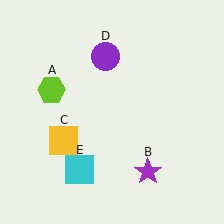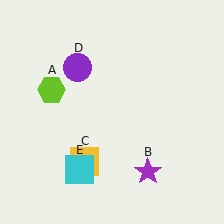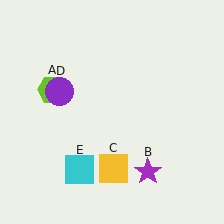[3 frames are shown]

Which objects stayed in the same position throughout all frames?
Lime hexagon (object A) and purple star (object B) and cyan square (object E) remained stationary.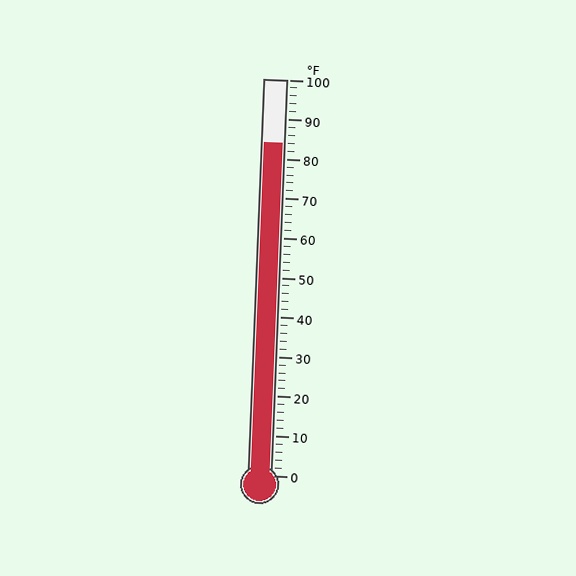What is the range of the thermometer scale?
The thermometer scale ranges from 0°F to 100°F.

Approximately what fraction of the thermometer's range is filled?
The thermometer is filled to approximately 85% of its range.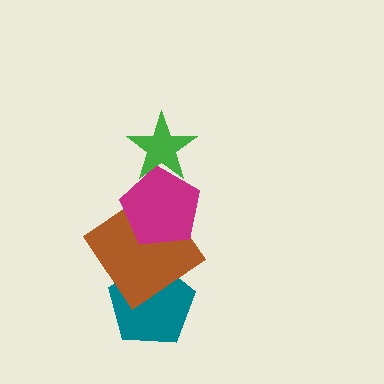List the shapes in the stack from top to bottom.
From top to bottom: the green star, the magenta pentagon, the brown diamond, the teal pentagon.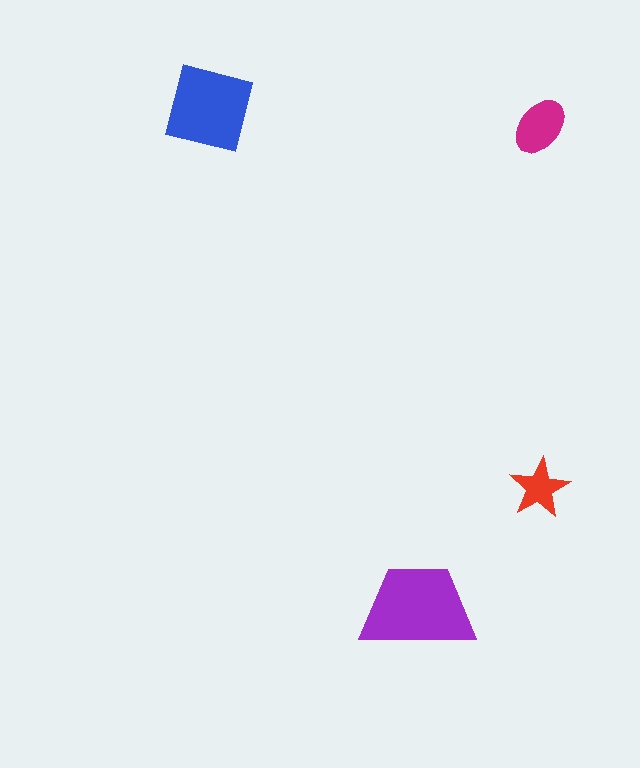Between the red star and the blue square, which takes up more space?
The blue square.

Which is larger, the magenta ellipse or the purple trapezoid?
The purple trapezoid.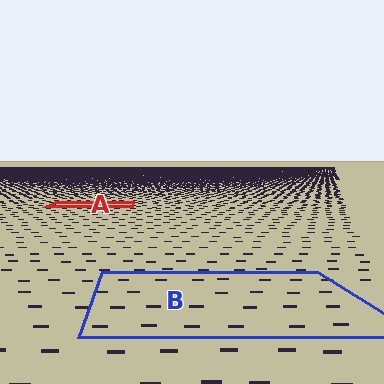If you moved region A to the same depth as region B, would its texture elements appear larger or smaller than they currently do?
They would appear larger. At a closer depth, the same texture elements are projected at a bigger on-screen size.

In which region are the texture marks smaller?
The texture marks are smaller in region A, because it is farther away.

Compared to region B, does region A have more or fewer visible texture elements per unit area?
Region A has more texture elements per unit area — they are packed more densely because it is farther away.